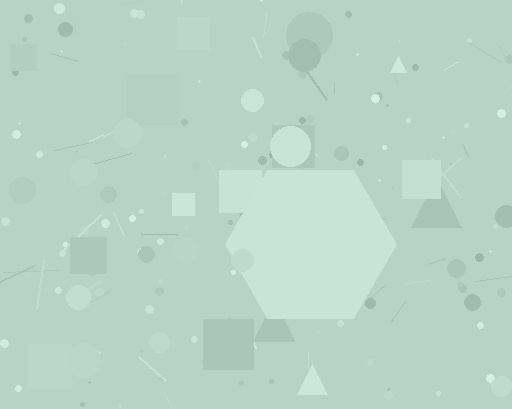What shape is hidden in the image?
A hexagon is hidden in the image.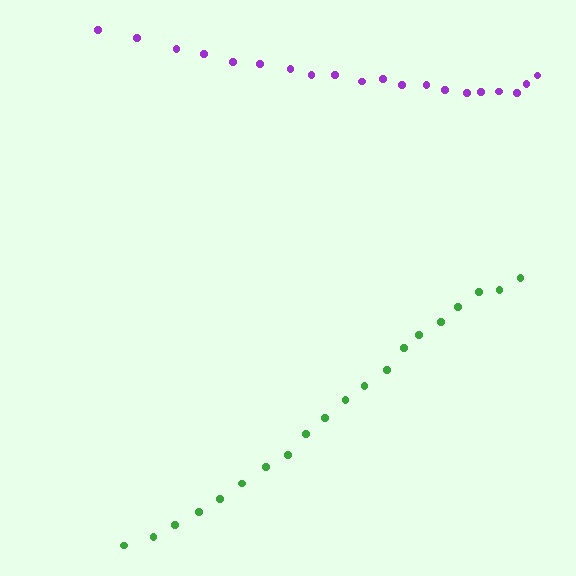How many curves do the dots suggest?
There are 2 distinct paths.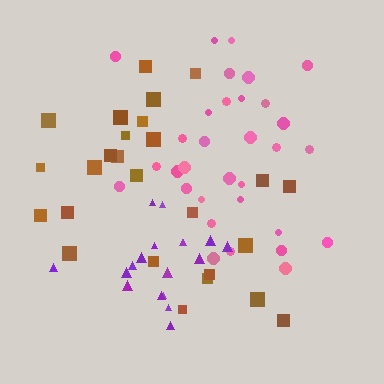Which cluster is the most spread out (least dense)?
Brown.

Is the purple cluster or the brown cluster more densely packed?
Purple.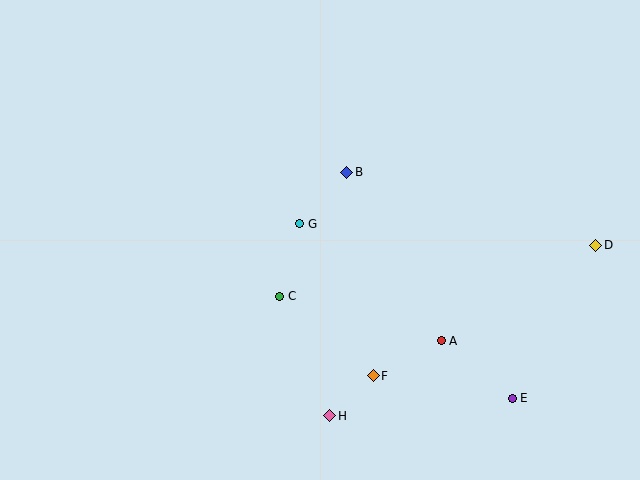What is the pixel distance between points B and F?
The distance between B and F is 205 pixels.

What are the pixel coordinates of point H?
Point H is at (330, 416).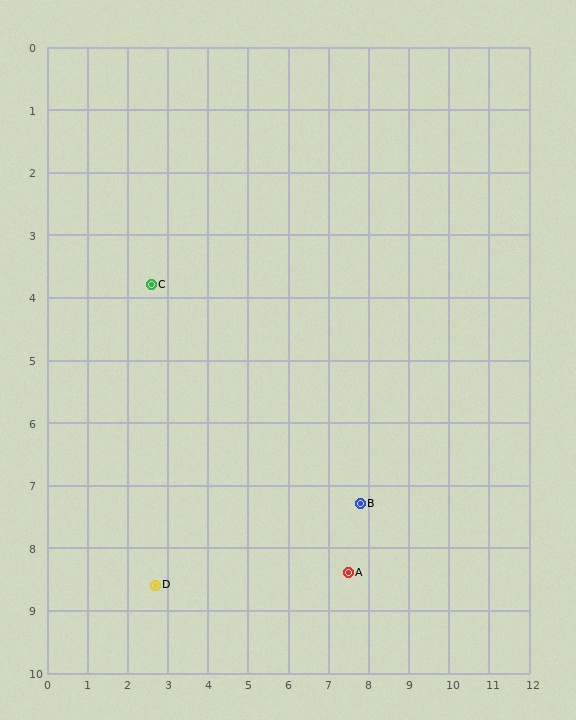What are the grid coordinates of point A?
Point A is at approximately (7.5, 8.4).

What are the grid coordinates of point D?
Point D is at approximately (2.7, 8.6).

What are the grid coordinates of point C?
Point C is at approximately (2.6, 3.8).